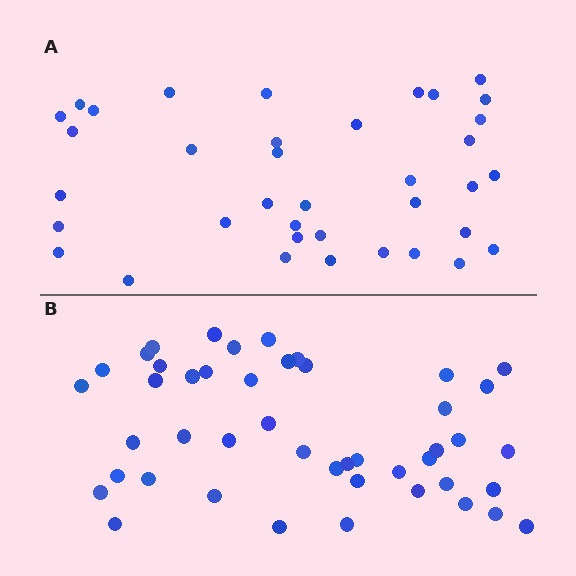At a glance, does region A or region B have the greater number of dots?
Region B (the bottom region) has more dots.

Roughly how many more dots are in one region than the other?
Region B has roughly 8 or so more dots than region A.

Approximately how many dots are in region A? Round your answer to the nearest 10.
About 40 dots. (The exact count is 37, which rounds to 40.)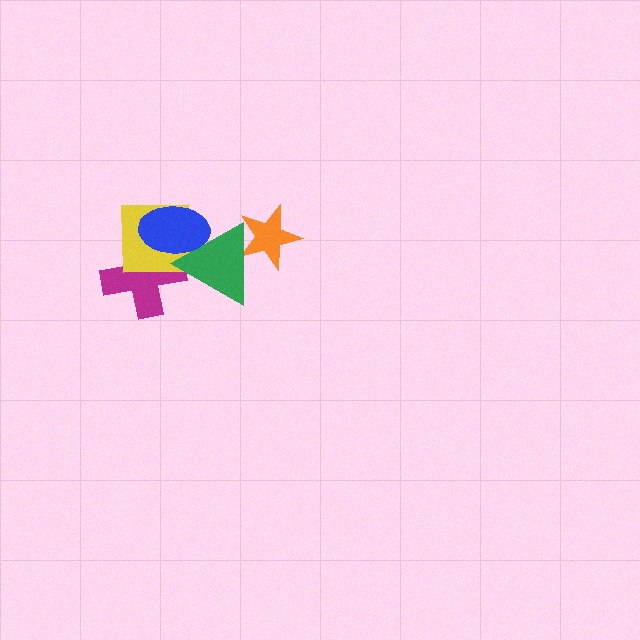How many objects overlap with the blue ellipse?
3 objects overlap with the blue ellipse.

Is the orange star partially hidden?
Yes, it is partially covered by another shape.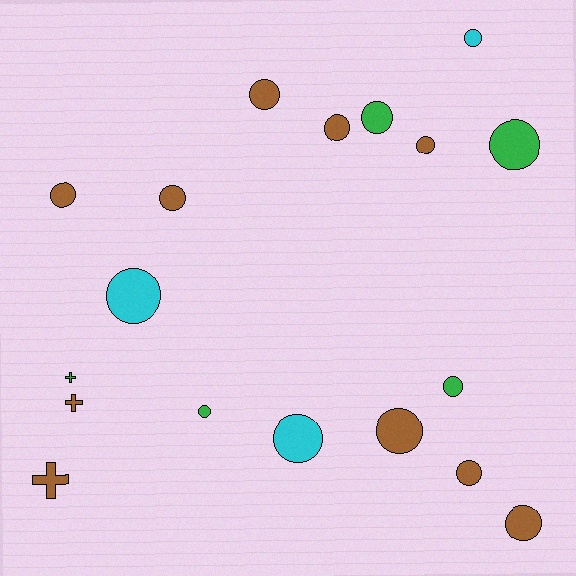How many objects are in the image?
There are 18 objects.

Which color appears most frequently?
Brown, with 10 objects.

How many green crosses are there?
There is 1 green cross.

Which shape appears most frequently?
Circle, with 15 objects.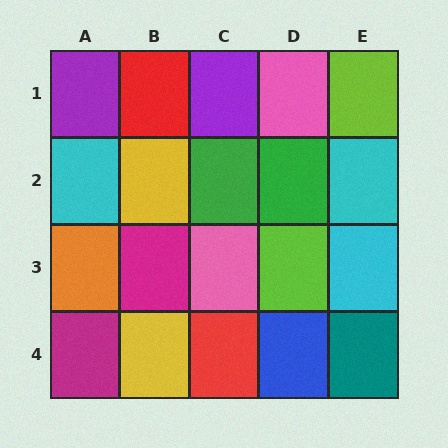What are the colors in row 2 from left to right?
Cyan, yellow, green, green, cyan.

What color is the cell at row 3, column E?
Cyan.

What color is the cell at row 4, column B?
Yellow.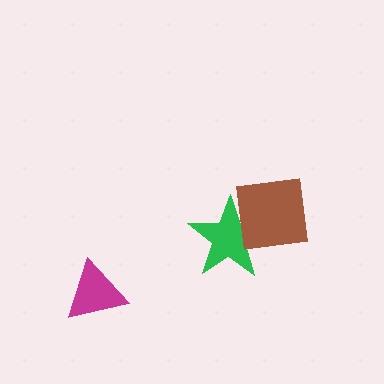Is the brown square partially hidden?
No, no other shape covers it.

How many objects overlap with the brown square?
1 object overlaps with the brown square.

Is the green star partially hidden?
Yes, it is partially covered by another shape.